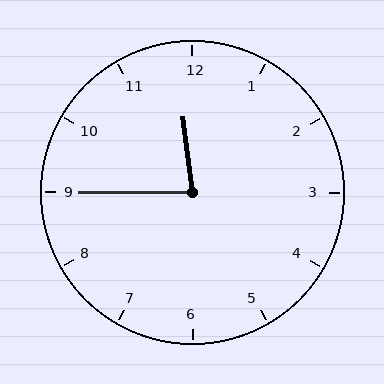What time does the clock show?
11:45.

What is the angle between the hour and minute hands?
Approximately 82 degrees.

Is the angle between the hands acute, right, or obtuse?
It is acute.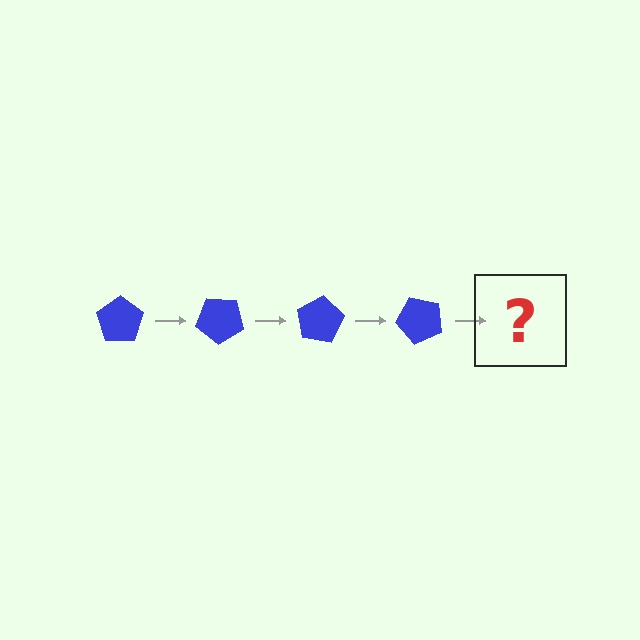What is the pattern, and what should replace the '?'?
The pattern is that the pentagon rotates 40 degrees each step. The '?' should be a blue pentagon rotated 160 degrees.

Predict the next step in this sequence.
The next step is a blue pentagon rotated 160 degrees.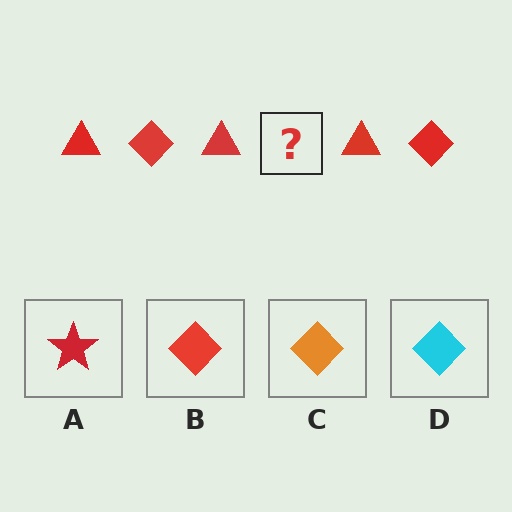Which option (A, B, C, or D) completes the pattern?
B.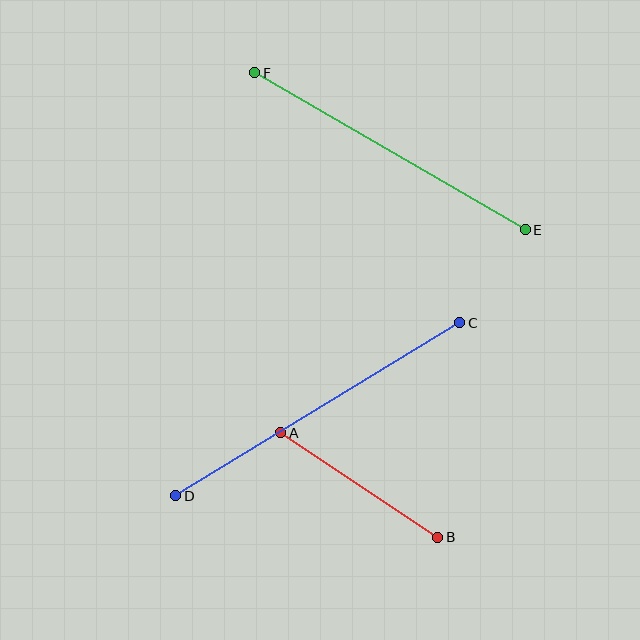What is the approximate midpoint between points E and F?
The midpoint is at approximately (390, 151) pixels.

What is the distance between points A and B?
The distance is approximately 189 pixels.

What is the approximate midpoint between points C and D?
The midpoint is at approximately (318, 409) pixels.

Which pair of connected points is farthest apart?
Points C and D are farthest apart.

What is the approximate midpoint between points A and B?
The midpoint is at approximately (359, 485) pixels.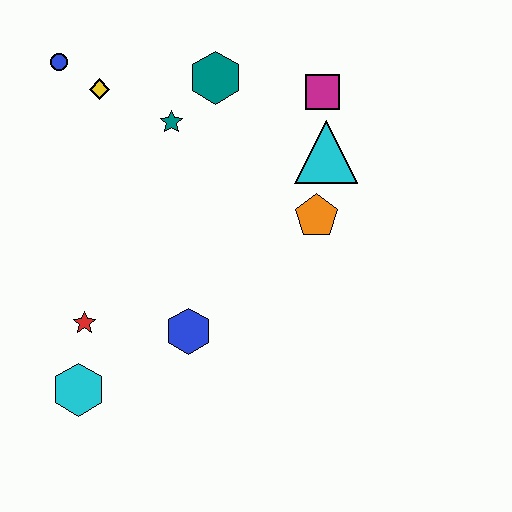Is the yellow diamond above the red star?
Yes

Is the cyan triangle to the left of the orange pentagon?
No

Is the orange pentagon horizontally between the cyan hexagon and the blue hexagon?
No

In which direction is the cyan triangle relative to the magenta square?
The cyan triangle is below the magenta square.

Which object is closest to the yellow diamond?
The blue circle is closest to the yellow diamond.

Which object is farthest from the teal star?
The cyan hexagon is farthest from the teal star.